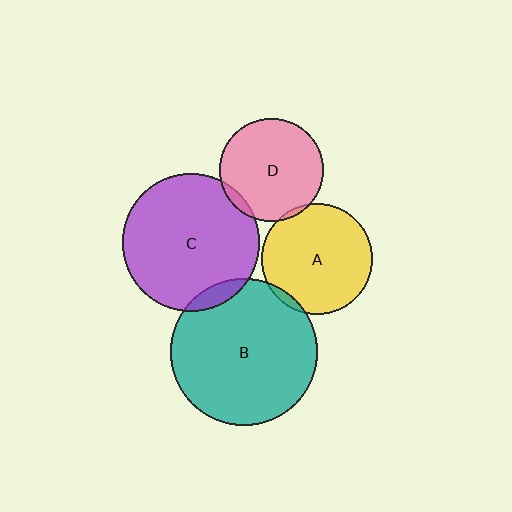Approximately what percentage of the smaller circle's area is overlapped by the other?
Approximately 5%.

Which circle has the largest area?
Circle B (teal).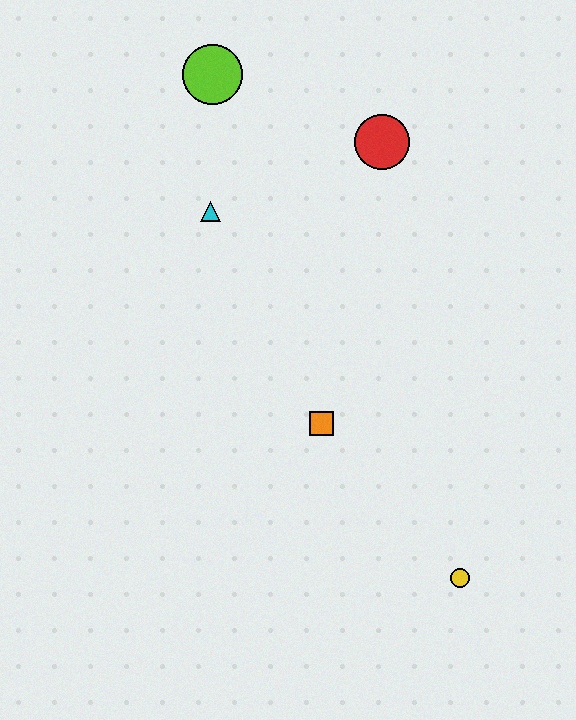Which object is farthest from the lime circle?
The yellow circle is farthest from the lime circle.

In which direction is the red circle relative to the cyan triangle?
The red circle is to the right of the cyan triangle.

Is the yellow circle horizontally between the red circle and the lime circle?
No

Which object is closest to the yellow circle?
The orange square is closest to the yellow circle.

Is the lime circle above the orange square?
Yes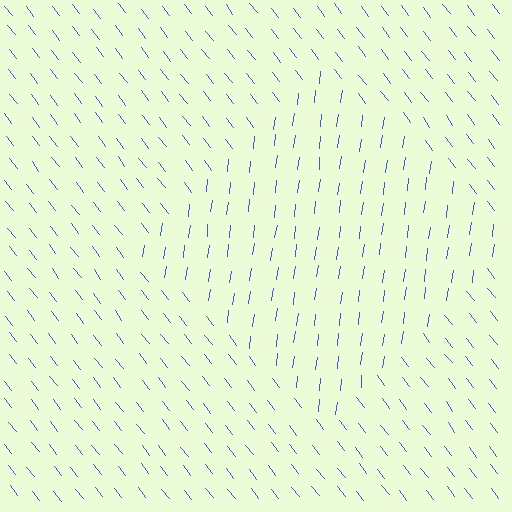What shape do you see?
I see a diamond.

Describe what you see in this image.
The image is filled with small blue line segments. A diamond region in the image has lines oriented differently from the surrounding lines, creating a visible texture boundary.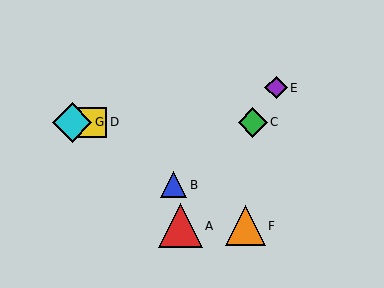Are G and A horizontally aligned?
No, G is at y≈122 and A is at y≈226.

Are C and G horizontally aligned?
Yes, both are at y≈122.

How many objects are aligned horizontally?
3 objects (C, D, G) are aligned horizontally.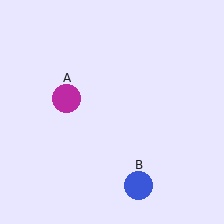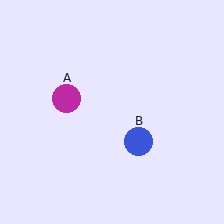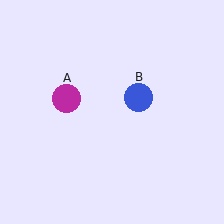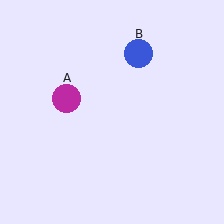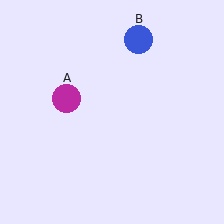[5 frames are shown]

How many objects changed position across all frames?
1 object changed position: blue circle (object B).